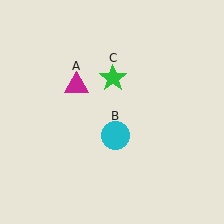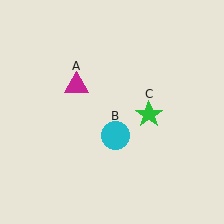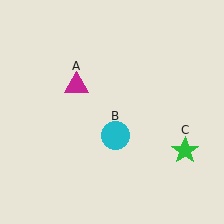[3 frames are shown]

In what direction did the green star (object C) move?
The green star (object C) moved down and to the right.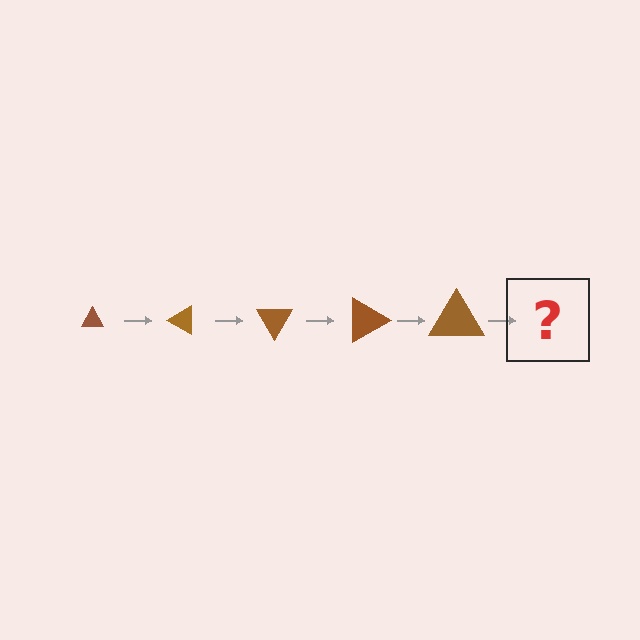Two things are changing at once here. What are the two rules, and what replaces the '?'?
The two rules are that the triangle grows larger each step and it rotates 30 degrees each step. The '?' should be a triangle, larger than the previous one and rotated 150 degrees from the start.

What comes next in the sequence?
The next element should be a triangle, larger than the previous one and rotated 150 degrees from the start.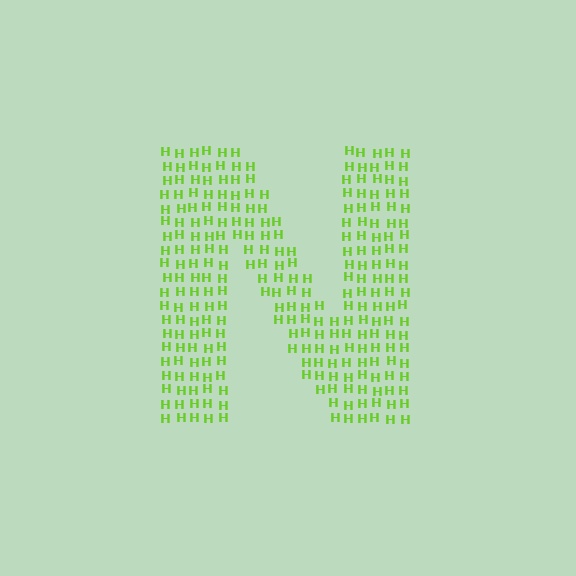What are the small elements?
The small elements are letter H's.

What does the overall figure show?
The overall figure shows the letter N.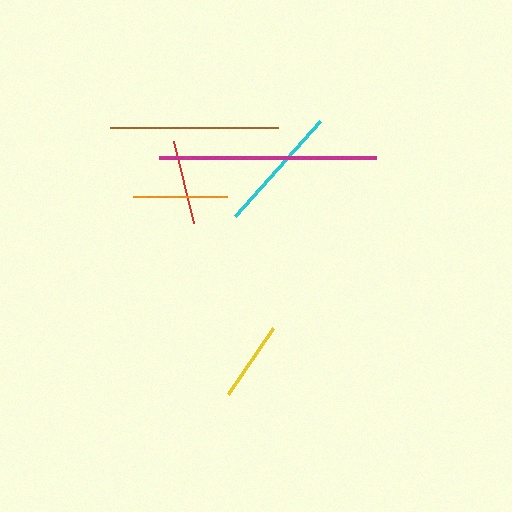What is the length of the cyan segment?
The cyan segment is approximately 127 pixels long.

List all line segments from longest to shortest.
From longest to shortest: magenta, brown, cyan, orange, red, yellow.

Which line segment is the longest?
The magenta line is the longest at approximately 217 pixels.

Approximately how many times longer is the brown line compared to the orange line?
The brown line is approximately 1.8 times the length of the orange line.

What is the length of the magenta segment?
The magenta segment is approximately 217 pixels long.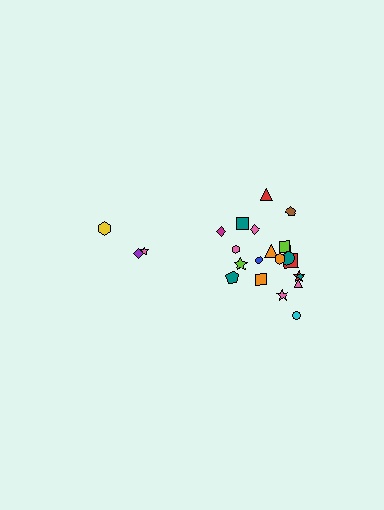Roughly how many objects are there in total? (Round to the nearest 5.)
Roughly 25 objects in total.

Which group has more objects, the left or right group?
The right group.